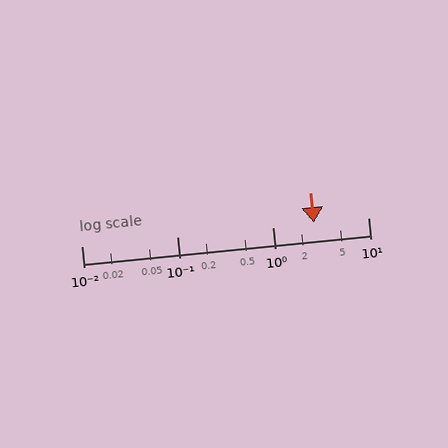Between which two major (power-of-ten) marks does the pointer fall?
The pointer is between 1 and 10.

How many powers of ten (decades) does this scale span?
The scale spans 3 decades, from 0.01 to 10.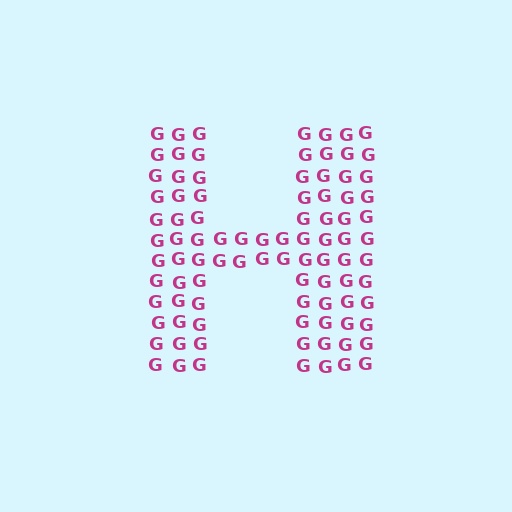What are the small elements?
The small elements are letter G's.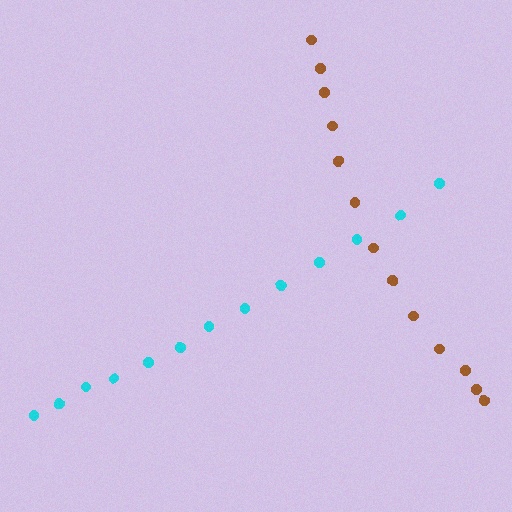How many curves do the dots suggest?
There are 2 distinct paths.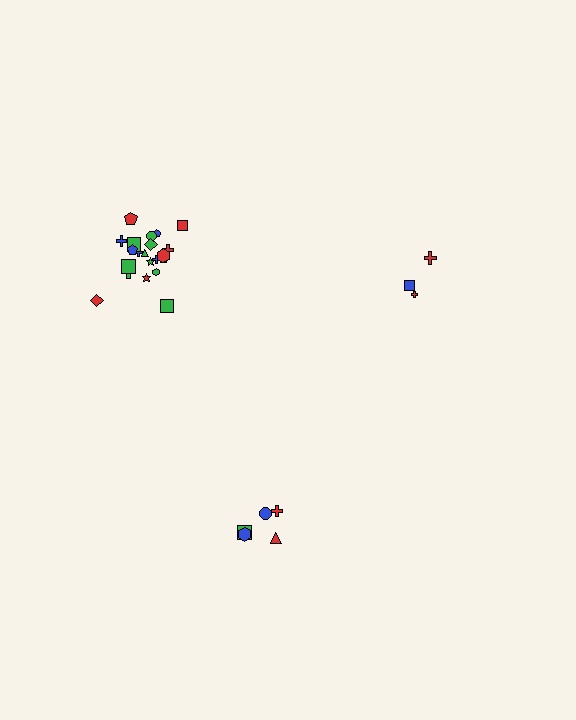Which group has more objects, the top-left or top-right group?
The top-left group.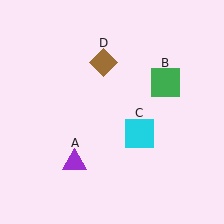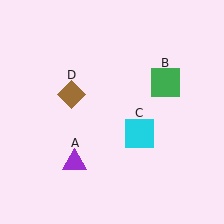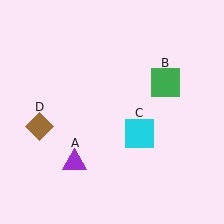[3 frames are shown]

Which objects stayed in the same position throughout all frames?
Purple triangle (object A) and green square (object B) and cyan square (object C) remained stationary.